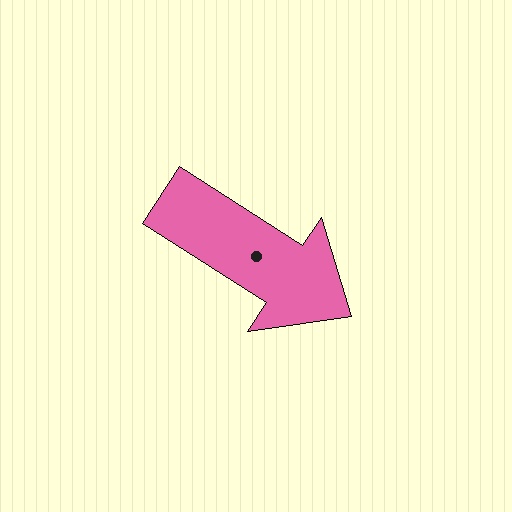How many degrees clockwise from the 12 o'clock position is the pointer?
Approximately 123 degrees.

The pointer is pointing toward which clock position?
Roughly 4 o'clock.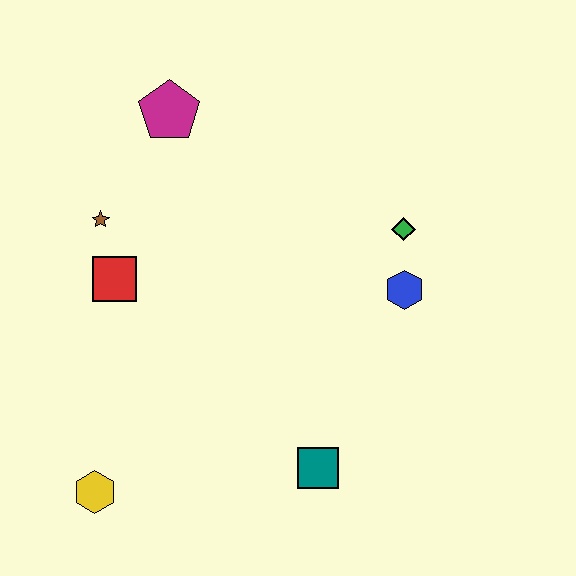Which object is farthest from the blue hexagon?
The yellow hexagon is farthest from the blue hexagon.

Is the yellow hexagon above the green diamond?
No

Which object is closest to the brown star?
The red square is closest to the brown star.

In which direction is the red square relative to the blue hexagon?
The red square is to the left of the blue hexagon.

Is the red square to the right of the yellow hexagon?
Yes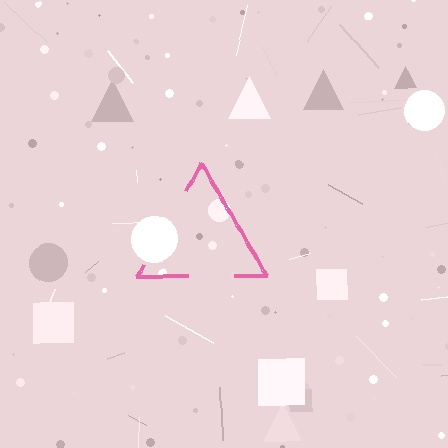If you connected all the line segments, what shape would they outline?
They would outline a triangle.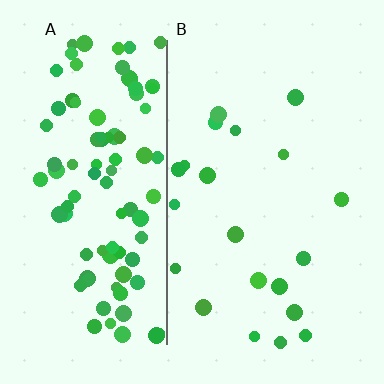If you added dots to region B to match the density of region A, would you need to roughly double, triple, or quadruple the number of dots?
Approximately quadruple.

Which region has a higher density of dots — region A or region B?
A (the left).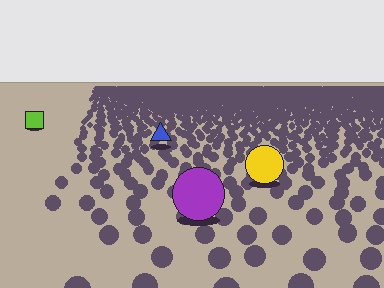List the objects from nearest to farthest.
From nearest to farthest: the purple circle, the yellow circle, the blue triangle, the lime square.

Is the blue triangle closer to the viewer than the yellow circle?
No. The yellow circle is closer — you can tell from the texture gradient: the ground texture is coarser near it.